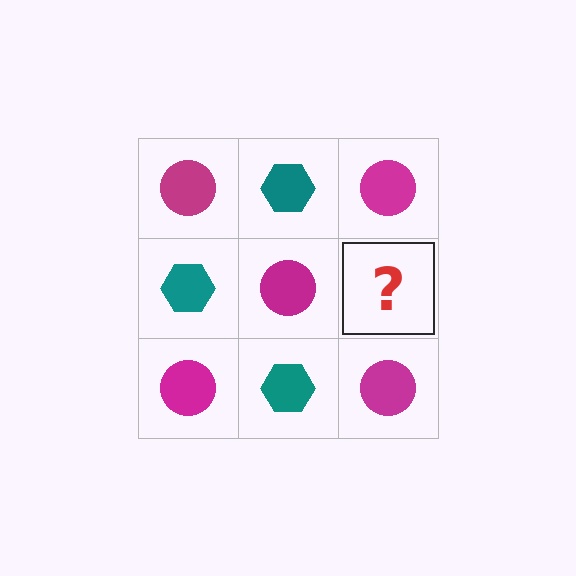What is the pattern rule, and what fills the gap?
The rule is that it alternates magenta circle and teal hexagon in a checkerboard pattern. The gap should be filled with a teal hexagon.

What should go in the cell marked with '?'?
The missing cell should contain a teal hexagon.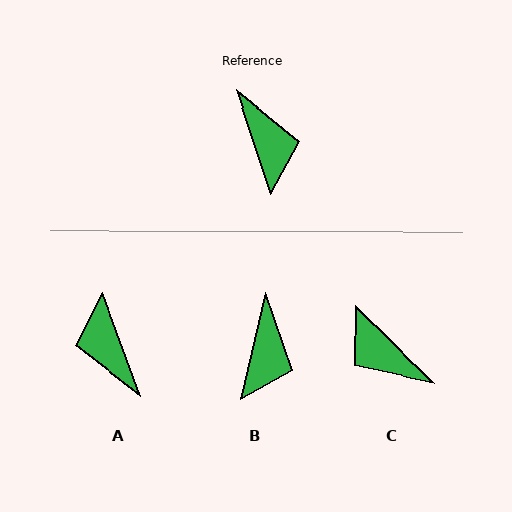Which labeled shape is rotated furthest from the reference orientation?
A, about 178 degrees away.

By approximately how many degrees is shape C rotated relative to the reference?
Approximately 153 degrees clockwise.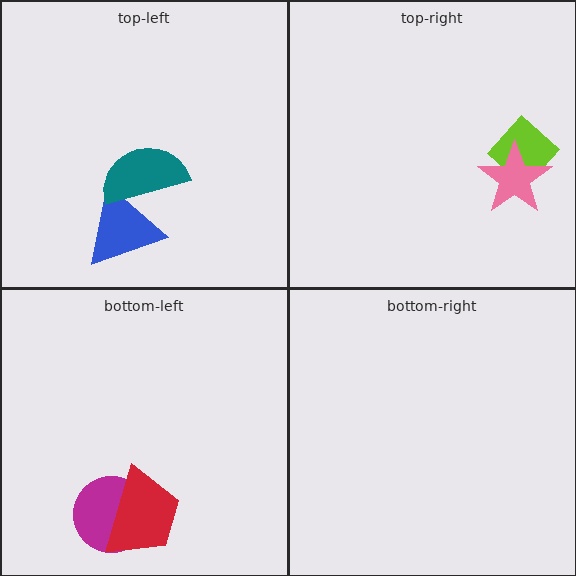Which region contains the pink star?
The top-right region.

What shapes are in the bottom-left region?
The magenta circle, the red trapezoid.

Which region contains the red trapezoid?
The bottom-left region.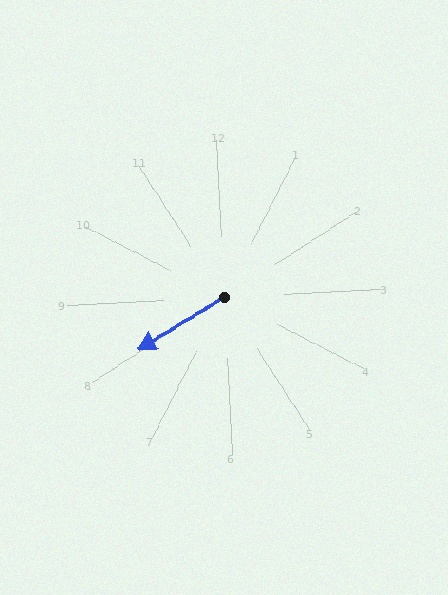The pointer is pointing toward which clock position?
Roughly 8 o'clock.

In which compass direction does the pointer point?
Southwest.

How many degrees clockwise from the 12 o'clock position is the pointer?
Approximately 242 degrees.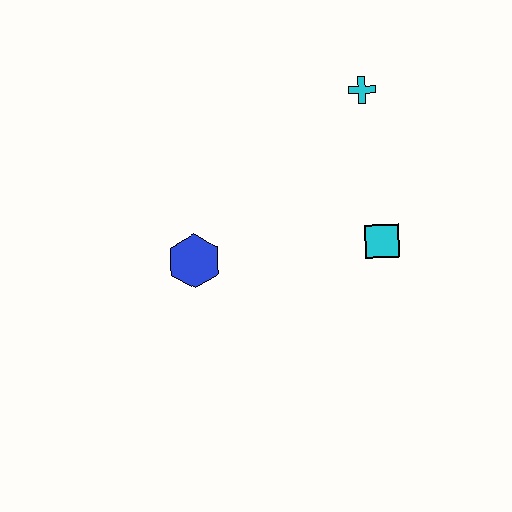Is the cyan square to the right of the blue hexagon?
Yes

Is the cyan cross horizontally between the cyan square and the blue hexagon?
Yes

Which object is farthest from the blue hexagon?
The cyan cross is farthest from the blue hexagon.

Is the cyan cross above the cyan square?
Yes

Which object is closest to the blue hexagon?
The cyan square is closest to the blue hexagon.